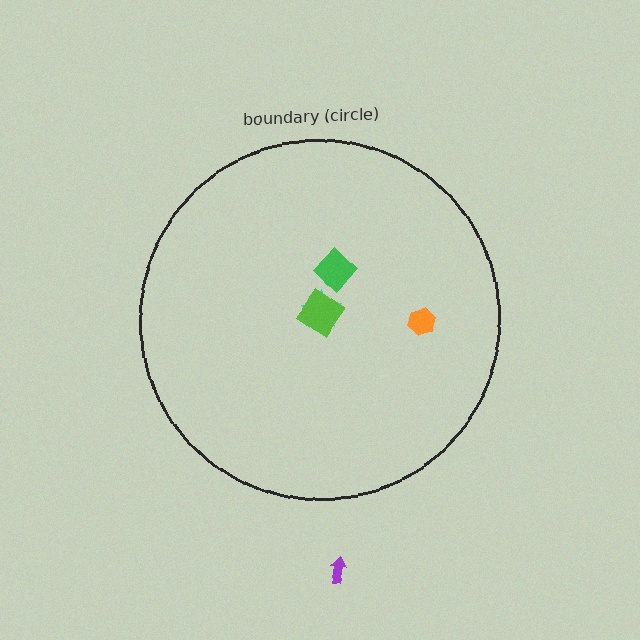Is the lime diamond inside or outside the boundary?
Inside.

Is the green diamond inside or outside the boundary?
Inside.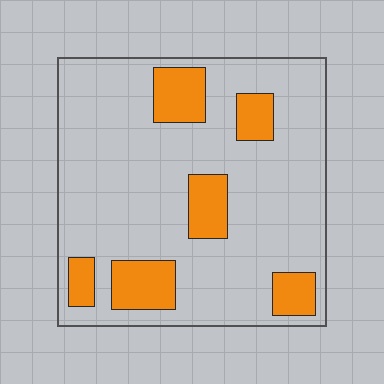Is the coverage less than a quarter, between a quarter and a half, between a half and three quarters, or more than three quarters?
Less than a quarter.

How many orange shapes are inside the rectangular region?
6.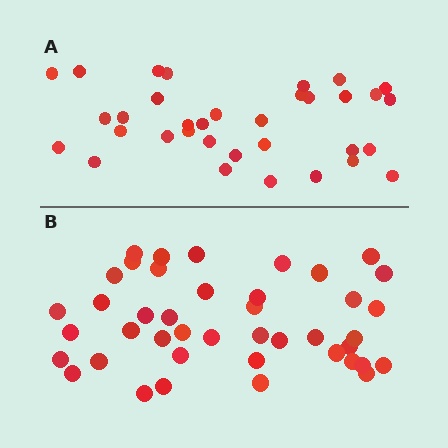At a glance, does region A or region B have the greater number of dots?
Region B (the bottom region) has more dots.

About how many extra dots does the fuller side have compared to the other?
Region B has roughly 8 or so more dots than region A.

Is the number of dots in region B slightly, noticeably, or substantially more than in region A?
Region B has only slightly more — the two regions are fairly close. The ratio is roughly 1.2 to 1.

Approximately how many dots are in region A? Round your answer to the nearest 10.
About 30 dots. (The exact count is 34, which rounds to 30.)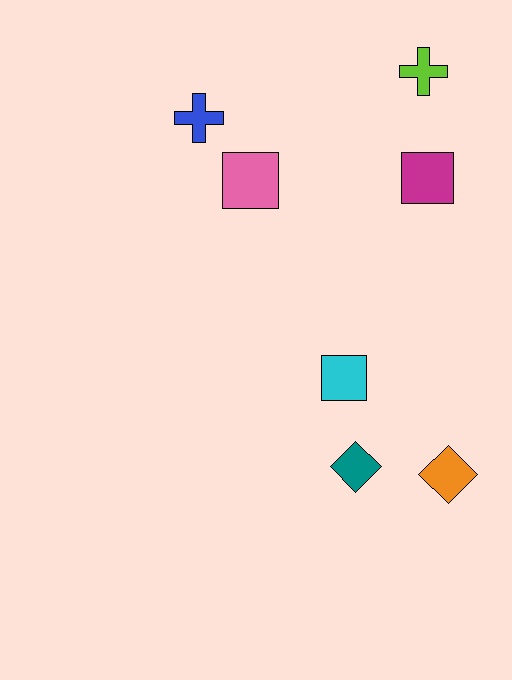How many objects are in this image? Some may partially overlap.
There are 7 objects.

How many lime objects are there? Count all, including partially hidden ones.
There is 1 lime object.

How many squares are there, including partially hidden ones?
There are 3 squares.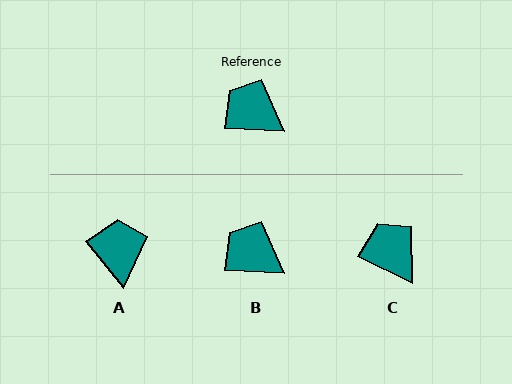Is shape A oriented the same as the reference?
No, it is off by about 48 degrees.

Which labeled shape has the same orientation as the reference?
B.